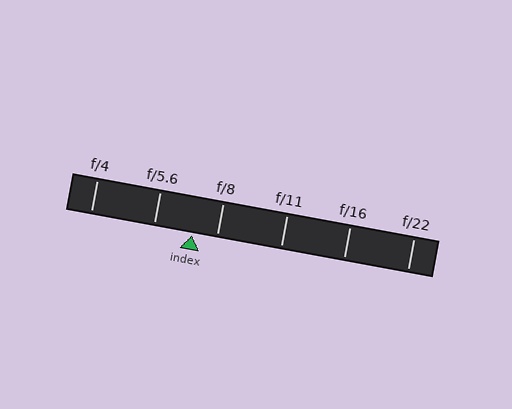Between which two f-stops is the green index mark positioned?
The index mark is between f/5.6 and f/8.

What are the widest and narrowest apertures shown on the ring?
The widest aperture shown is f/4 and the narrowest is f/22.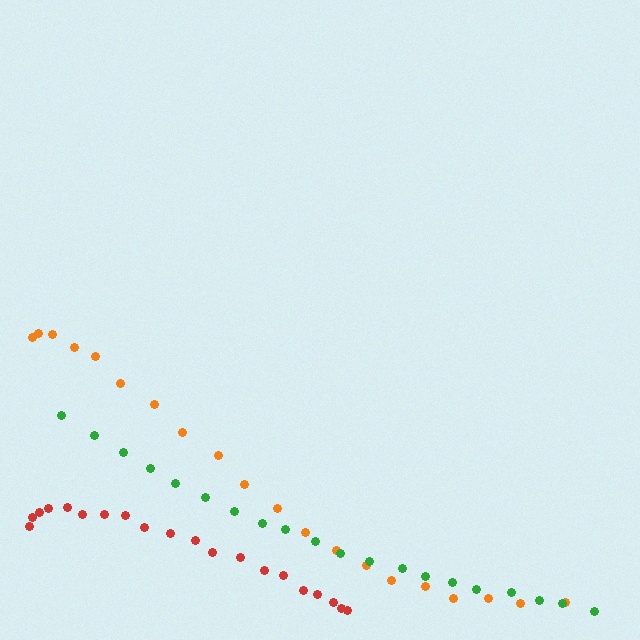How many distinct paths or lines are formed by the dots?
There are 3 distinct paths.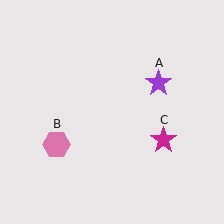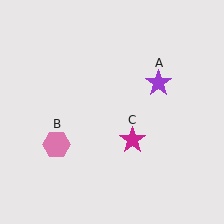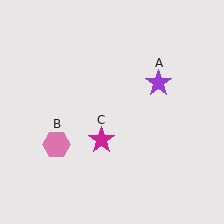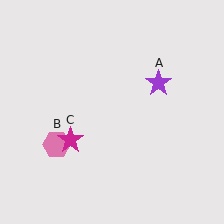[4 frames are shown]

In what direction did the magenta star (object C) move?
The magenta star (object C) moved left.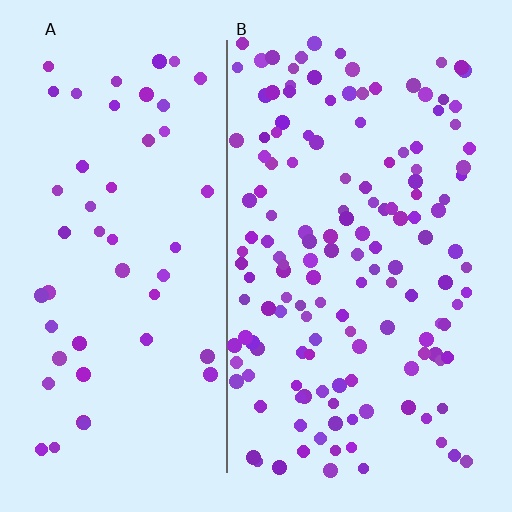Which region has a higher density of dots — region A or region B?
B (the right).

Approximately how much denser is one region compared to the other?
Approximately 2.9× — region B over region A.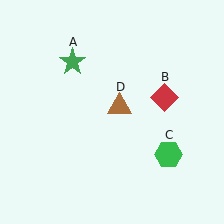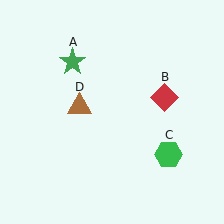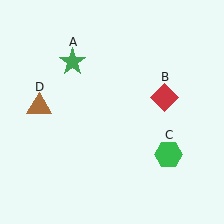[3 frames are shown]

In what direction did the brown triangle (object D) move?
The brown triangle (object D) moved left.